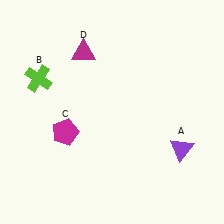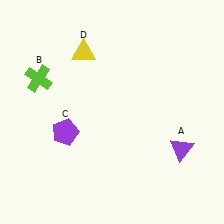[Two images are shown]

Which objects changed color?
C changed from magenta to purple. D changed from magenta to yellow.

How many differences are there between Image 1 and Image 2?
There are 2 differences between the two images.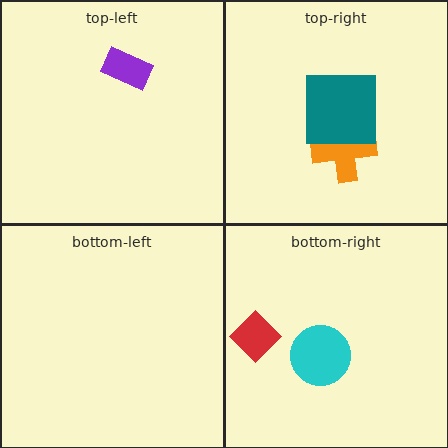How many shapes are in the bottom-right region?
2.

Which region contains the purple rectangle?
The top-left region.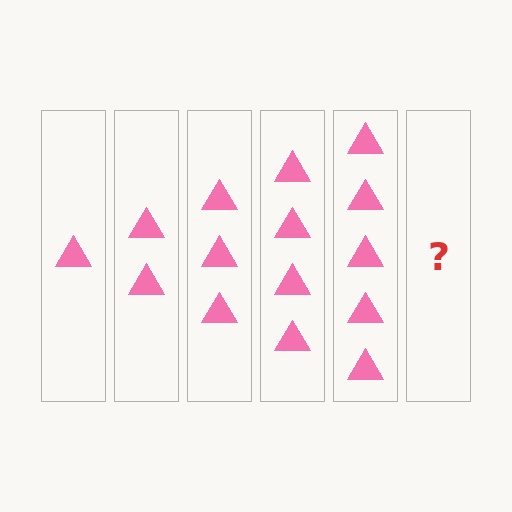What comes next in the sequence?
The next element should be 6 triangles.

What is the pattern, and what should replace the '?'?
The pattern is that each step adds one more triangle. The '?' should be 6 triangles.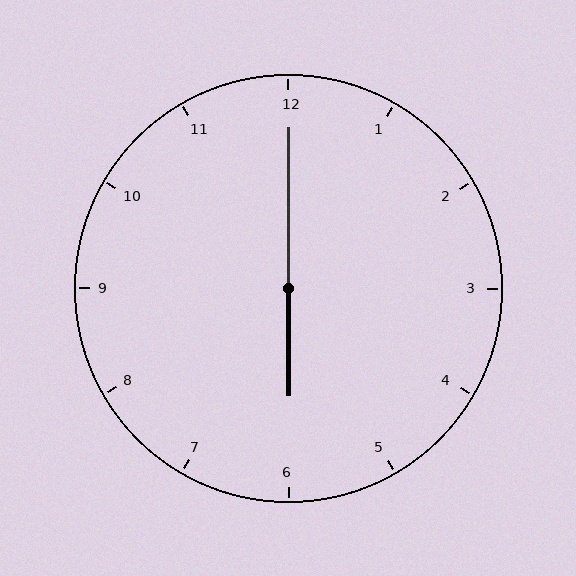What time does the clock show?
6:00.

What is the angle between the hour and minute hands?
Approximately 180 degrees.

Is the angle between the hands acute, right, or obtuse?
It is obtuse.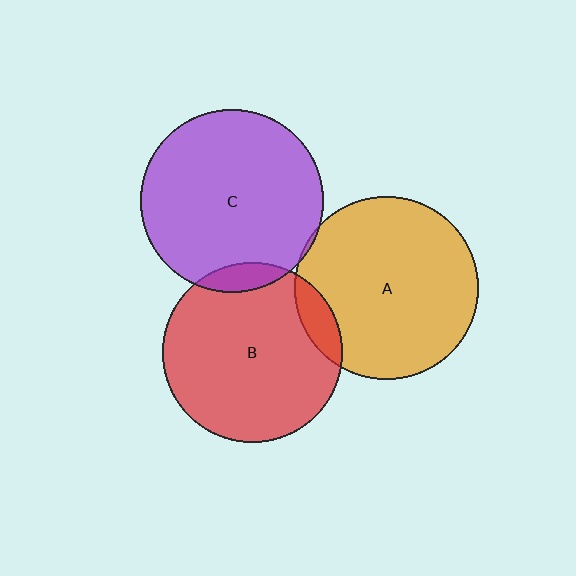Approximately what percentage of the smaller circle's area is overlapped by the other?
Approximately 5%.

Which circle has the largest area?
Circle A (orange).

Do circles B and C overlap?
Yes.